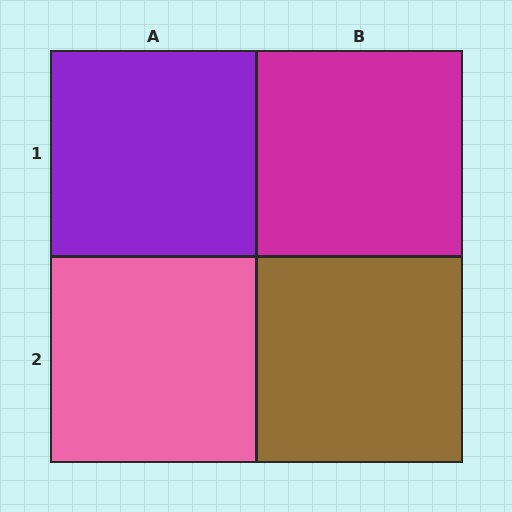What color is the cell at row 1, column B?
Magenta.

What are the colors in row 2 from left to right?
Pink, brown.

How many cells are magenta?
1 cell is magenta.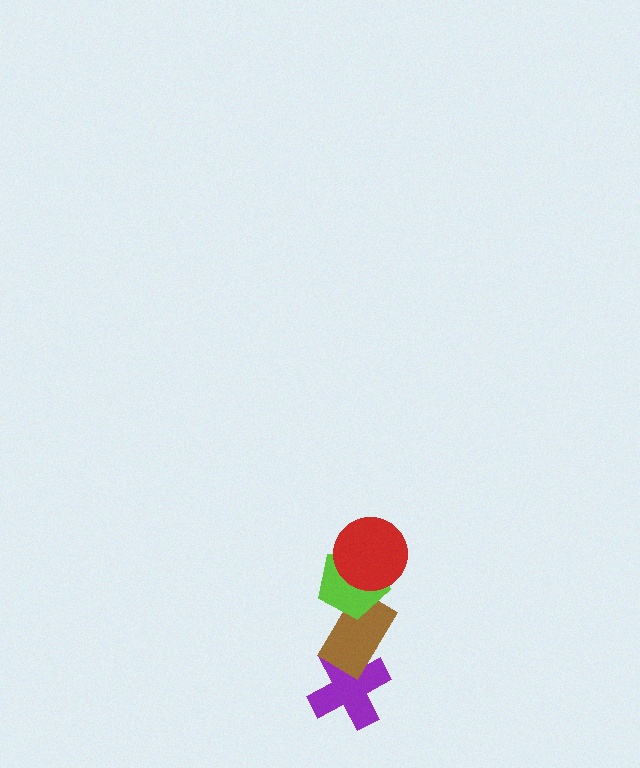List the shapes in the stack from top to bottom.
From top to bottom: the red circle, the lime pentagon, the brown rectangle, the purple cross.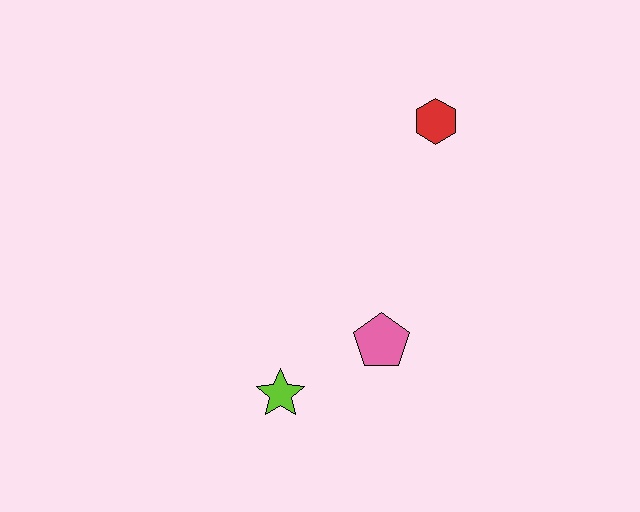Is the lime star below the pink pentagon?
Yes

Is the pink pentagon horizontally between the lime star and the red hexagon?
Yes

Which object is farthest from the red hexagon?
The lime star is farthest from the red hexagon.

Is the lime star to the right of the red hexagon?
No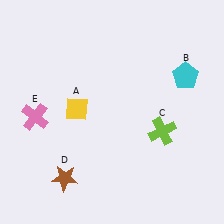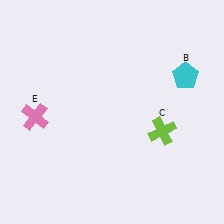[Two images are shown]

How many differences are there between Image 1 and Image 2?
There are 2 differences between the two images.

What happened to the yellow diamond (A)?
The yellow diamond (A) was removed in Image 2. It was in the top-left area of Image 1.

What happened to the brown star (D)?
The brown star (D) was removed in Image 2. It was in the bottom-left area of Image 1.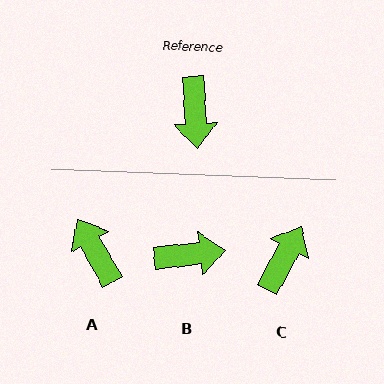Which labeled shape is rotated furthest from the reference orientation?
A, about 153 degrees away.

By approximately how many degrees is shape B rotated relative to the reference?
Approximately 93 degrees counter-clockwise.